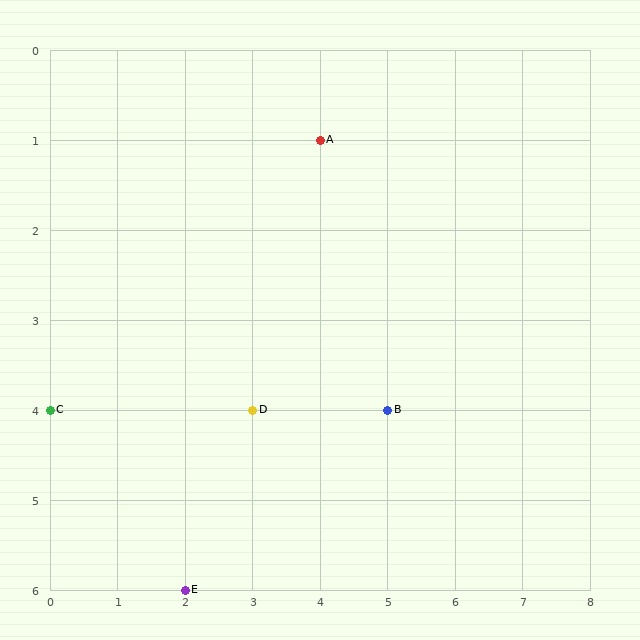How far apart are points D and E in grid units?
Points D and E are 1 column and 2 rows apart (about 2.2 grid units diagonally).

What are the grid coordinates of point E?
Point E is at grid coordinates (2, 6).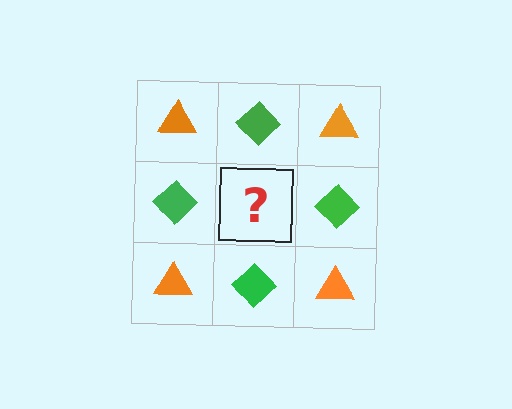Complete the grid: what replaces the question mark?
The question mark should be replaced with an orange triangle.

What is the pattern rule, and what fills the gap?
The rule is that it alternates orange triangle and green diamond in a checkerboard pattern. The gap should be filled with an orange triangle.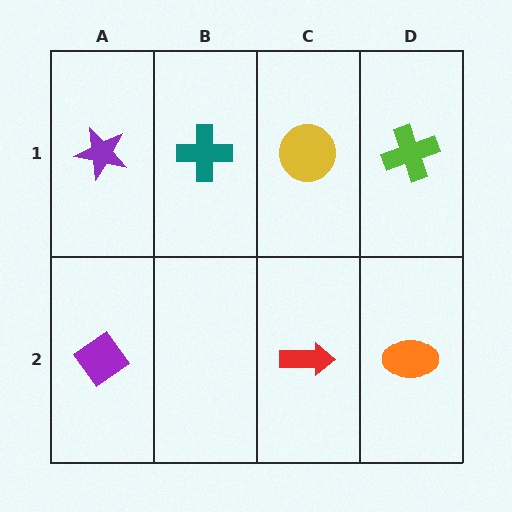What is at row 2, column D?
An orange ellipse.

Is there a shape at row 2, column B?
No, that cell is empty.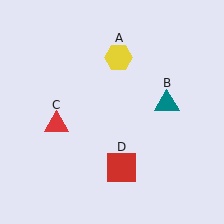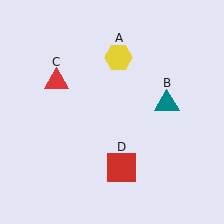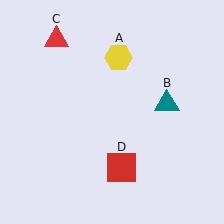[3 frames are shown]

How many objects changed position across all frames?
1 object changed position: red triangle (object C).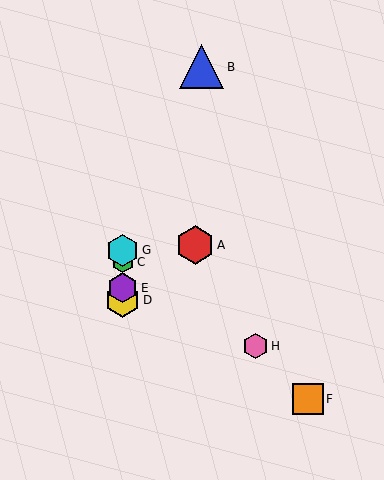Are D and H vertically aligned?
No, D is at x≈123 and H is at x≈255.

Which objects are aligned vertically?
Objects C, D, E, G are aligned vertically.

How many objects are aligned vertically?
4 objects (C, D, E, G) are aligned vertically.